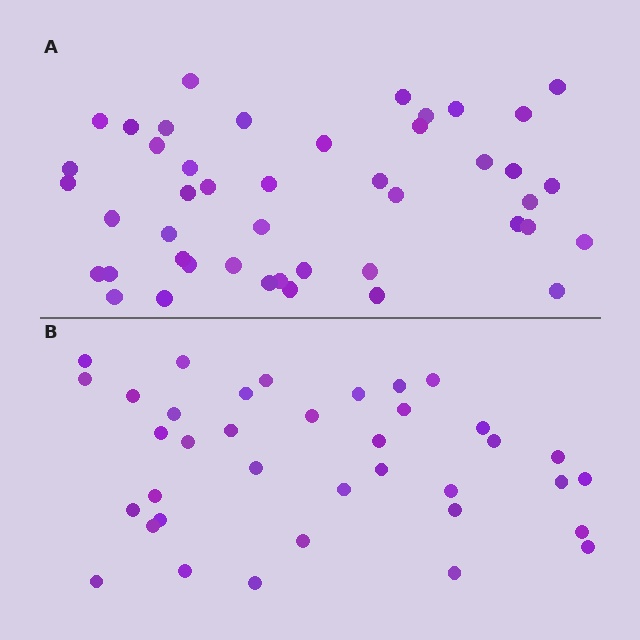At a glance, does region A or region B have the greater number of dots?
Region A (the top region) has more dots.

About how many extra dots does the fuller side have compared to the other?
Region A has roughly 8 or so more dots than region B.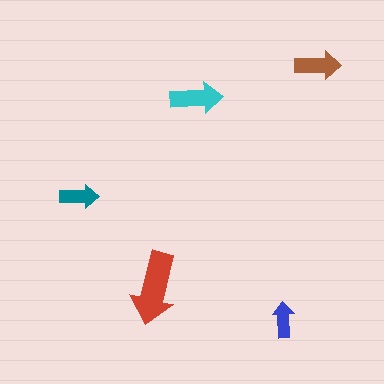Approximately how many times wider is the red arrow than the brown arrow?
About 1.5 times wider.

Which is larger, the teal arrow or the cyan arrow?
The cyan one.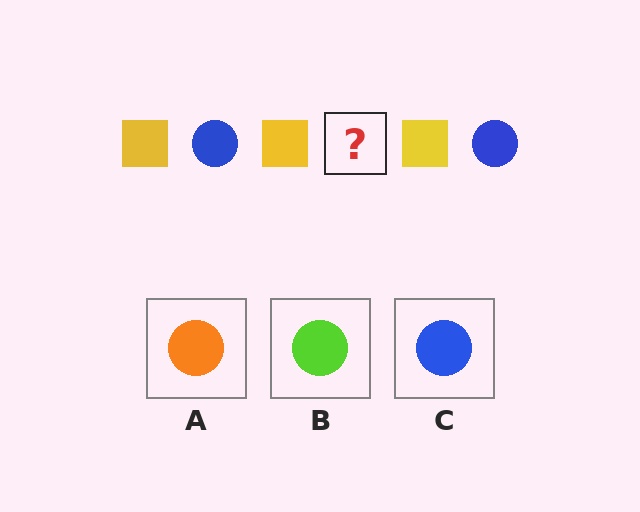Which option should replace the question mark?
Option C.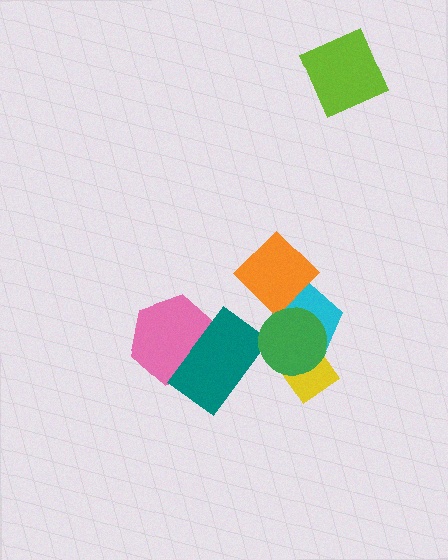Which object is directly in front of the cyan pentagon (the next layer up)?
The orange diamond is directly in front of the cyan pentagon.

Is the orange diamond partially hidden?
No, no other shape covers it.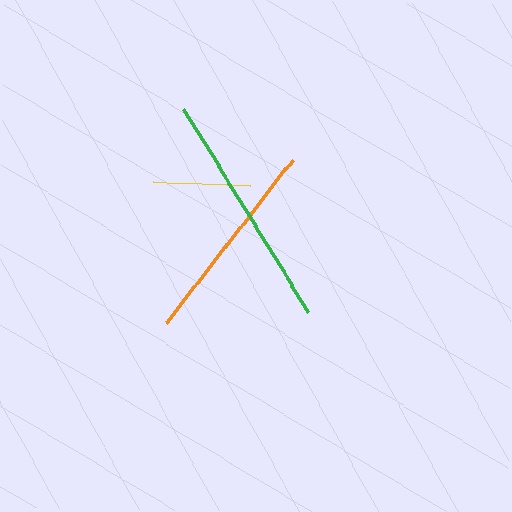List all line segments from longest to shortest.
From longest to shortest: green, orange, yellow.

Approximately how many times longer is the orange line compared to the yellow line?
The orange line is approximately 2.1 times the length of the yellow line.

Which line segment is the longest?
The green line is the longest at approximately 239 pixels.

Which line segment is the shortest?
The yellow line is the shortest at approximately 98 pixels.